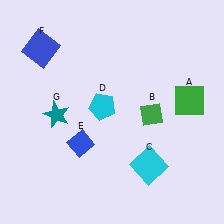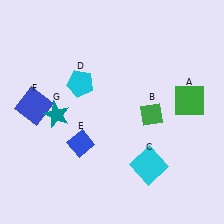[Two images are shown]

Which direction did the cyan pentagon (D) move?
The cyan pentagon (D) moved up.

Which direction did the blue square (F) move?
The blue square (F) moved down.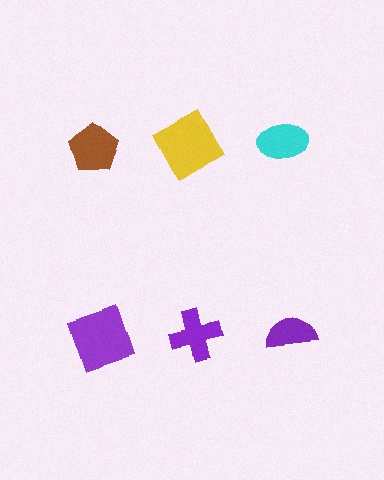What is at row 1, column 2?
A yellow square.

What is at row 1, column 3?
A cyan ellipse.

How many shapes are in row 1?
3 shapes.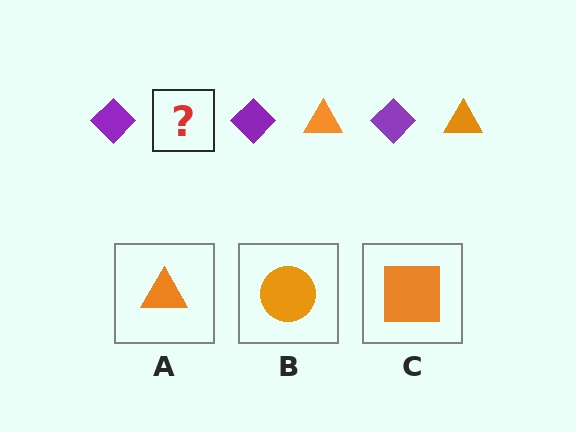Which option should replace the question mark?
Option A.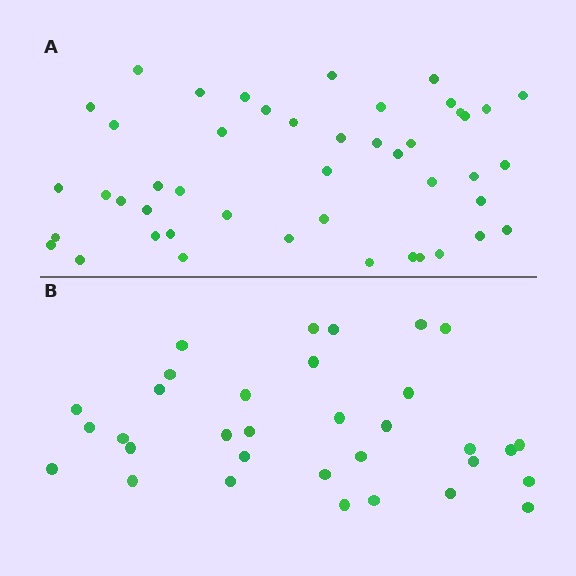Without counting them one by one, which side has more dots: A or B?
Region A (the top region) has more dots.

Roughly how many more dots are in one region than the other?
Region A has approximately 15 more dots than region B.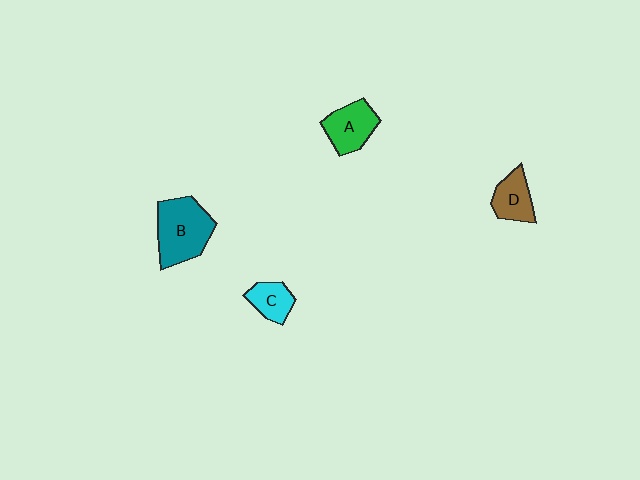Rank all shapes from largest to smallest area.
From largest to smallest: B (teal), A (green), D (brown), C (cyan).